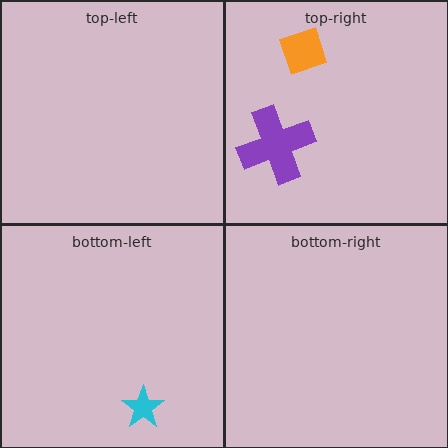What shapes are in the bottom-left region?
The cyan star.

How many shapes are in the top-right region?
2.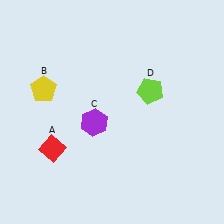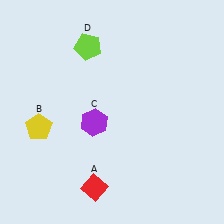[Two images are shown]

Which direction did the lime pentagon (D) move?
The lime pentagon (D) moved left.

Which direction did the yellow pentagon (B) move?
The yellow pentagon (B) moved down.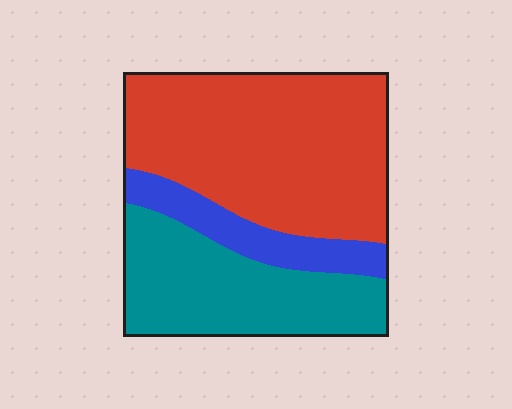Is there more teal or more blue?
Teal.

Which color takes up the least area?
Blue, at roughly 15%.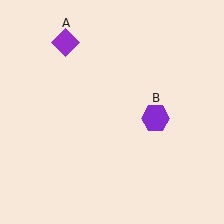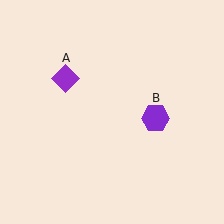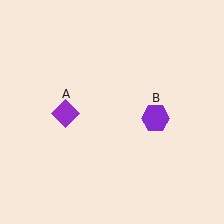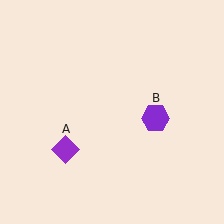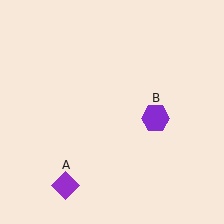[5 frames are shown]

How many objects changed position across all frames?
1 object changed position: purple diamond (object A).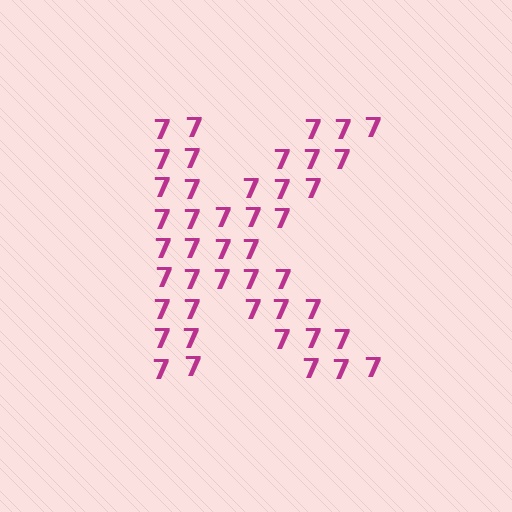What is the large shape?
The large shape is the letter K.